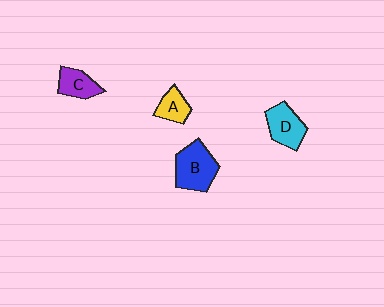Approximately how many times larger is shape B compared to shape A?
Approximately 1.9 times.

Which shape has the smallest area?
Shape A (yellow).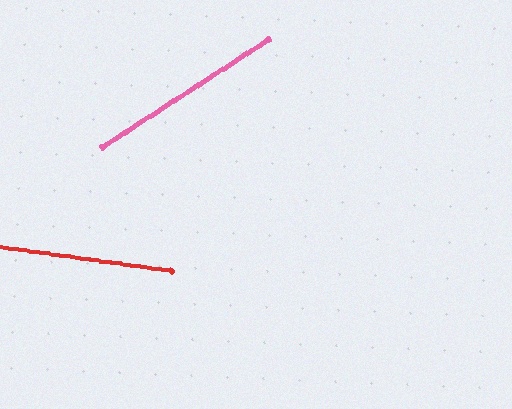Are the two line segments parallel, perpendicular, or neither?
Neither parallel nor perpendicular — they differ by about 41°.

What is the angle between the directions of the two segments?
Approximately 41 degrees.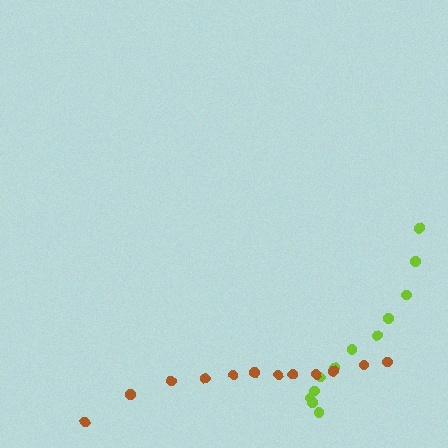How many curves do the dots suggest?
There are 2 distinct paths.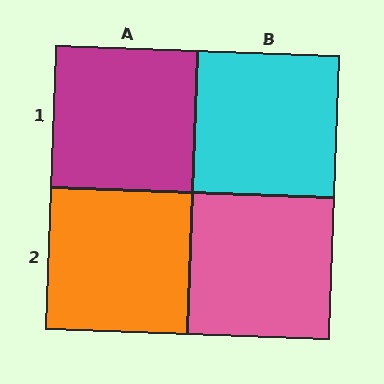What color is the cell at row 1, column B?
Cyan.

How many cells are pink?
1 cell is pink.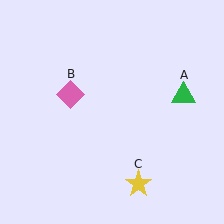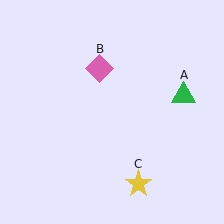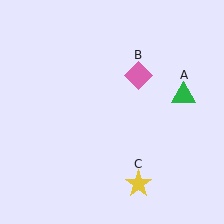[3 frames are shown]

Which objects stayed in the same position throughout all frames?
Green triangle (object A) and yellow star (object C) remained stationary.